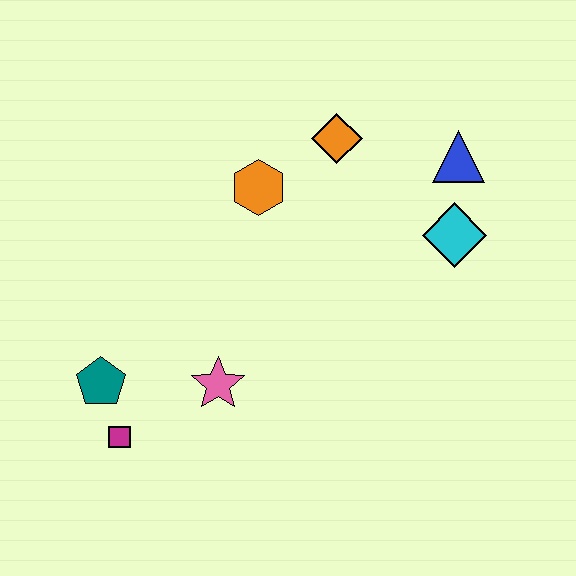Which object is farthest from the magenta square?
The blue triangle is farthest from the magenta square.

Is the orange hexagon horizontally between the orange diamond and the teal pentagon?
Yes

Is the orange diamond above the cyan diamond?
Yes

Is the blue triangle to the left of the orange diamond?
No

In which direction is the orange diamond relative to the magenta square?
The orange diamond is above the magenta square.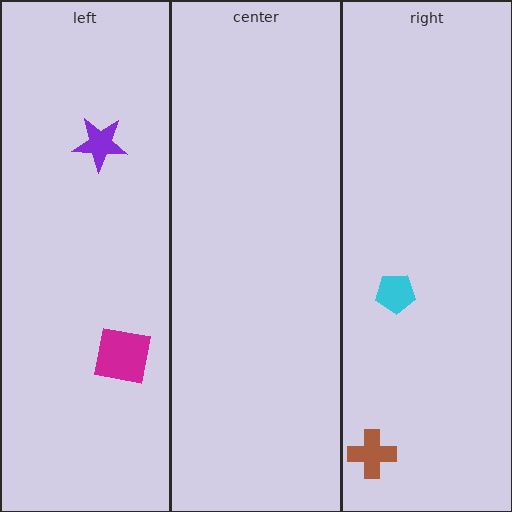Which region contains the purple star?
The left region.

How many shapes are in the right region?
2.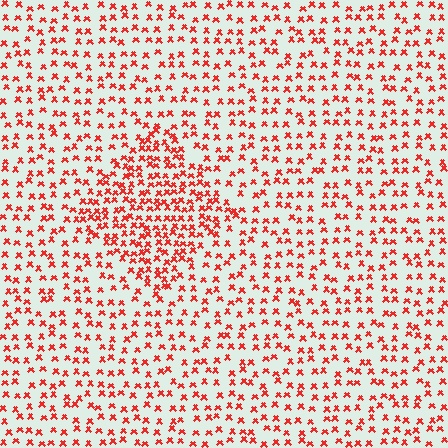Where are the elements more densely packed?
The elements are more densely packed inside the diamond boundary.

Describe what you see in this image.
The image contains small red elements arranged at two different densities. A diamond-shaped region is visible where the elements are more densely packed than the surrounding area.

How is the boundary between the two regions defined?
The boundary is defined by a change in element density (approximately 1.9x ratio). All elements are the same color, size, and shape.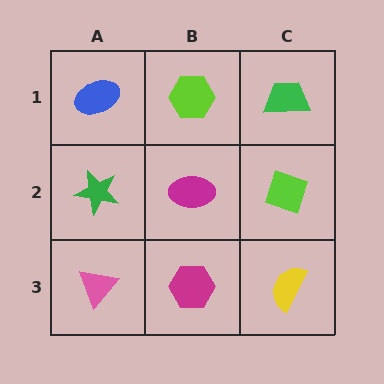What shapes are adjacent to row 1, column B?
A magenta ellipse (row 2, column B), a blue ellipse (row 1, column A), a green trapezoid (row 1, column C).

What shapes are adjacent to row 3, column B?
A magenta ellipse (row 2, column B), a pink triangle (row 3, column A), a yellow semicircle (row 3, column C).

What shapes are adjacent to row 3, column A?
A green star (row 2, column A), a magenta hexagon (row 3, column B).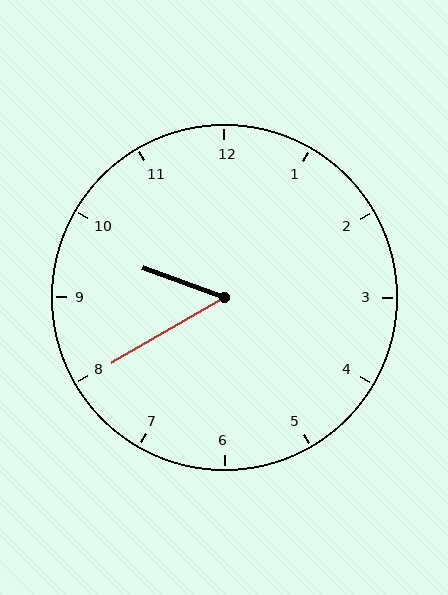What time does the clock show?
9:40.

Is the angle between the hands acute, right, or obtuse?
It is acute.